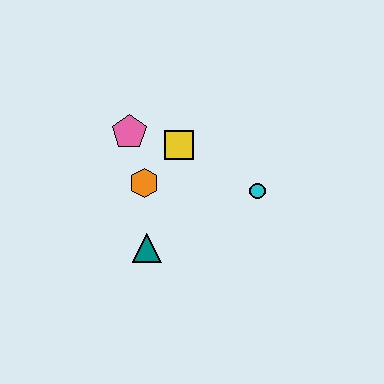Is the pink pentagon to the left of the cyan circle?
Yes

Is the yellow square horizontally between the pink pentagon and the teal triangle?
No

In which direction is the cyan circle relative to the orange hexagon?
The cyan circle is to the right of the orange hexagon.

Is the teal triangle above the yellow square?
No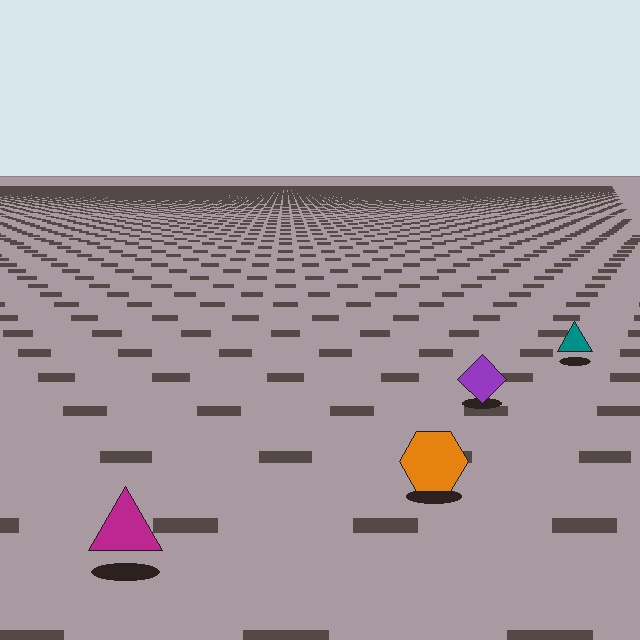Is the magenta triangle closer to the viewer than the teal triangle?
Yes. The magenta triangle is closer — you can tell from the texture gradient: the ground texture is coarser near it.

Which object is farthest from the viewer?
The teal triangle is farthest from the viewer. It appears smaller and the ground texture around it is denser.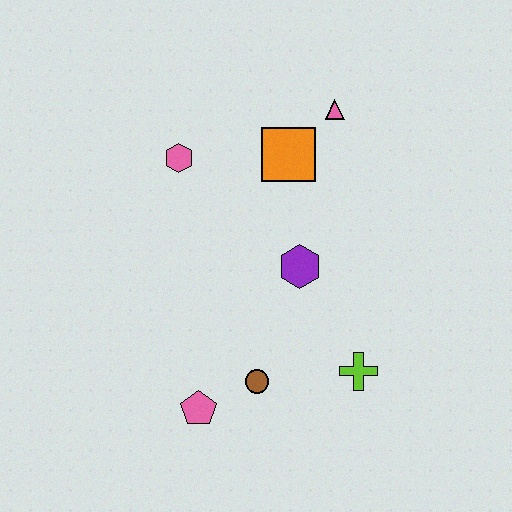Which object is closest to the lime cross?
The brown circle is closest to the lime cross.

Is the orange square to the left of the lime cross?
Yes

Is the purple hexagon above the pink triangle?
No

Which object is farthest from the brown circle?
The pink triangle is farthest from the brown circle.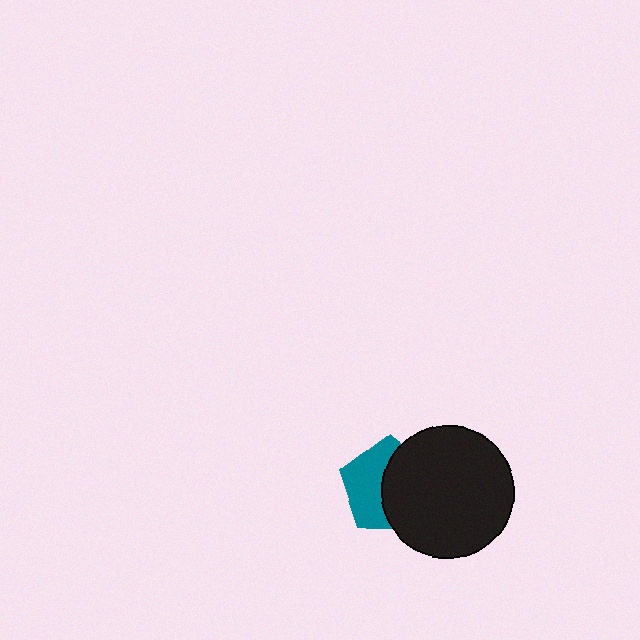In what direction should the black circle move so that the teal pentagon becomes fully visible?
The black circle should move right. That is the shortest direction to clear the overlap and leave the teal pentagon fully visible.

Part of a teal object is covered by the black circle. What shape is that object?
It is a pentagon.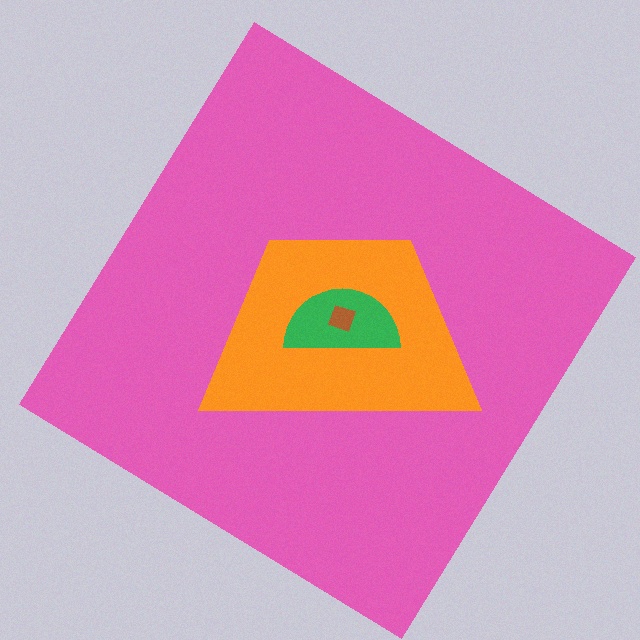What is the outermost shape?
The pink diamond.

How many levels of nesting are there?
4.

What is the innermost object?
The brown diamond.